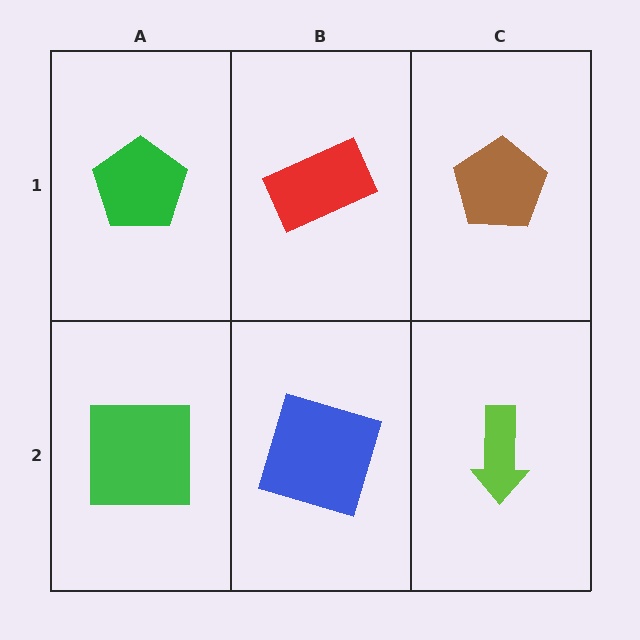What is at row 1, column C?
A brown pentagon.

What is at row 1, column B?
A red rectangle.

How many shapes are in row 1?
3 shapes.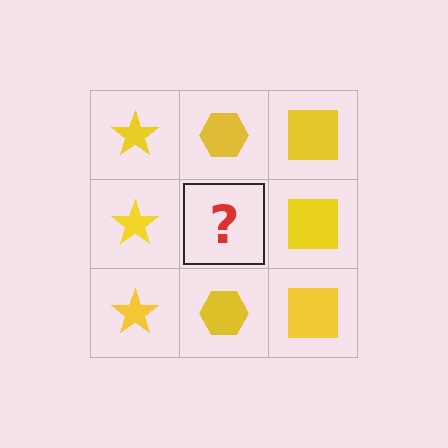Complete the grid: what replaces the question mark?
The question mark should be replaced with a yellow hexagon.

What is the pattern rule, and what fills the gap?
The rule is that each column has a consistent shape. The gap should be filled with a yellow hexagon.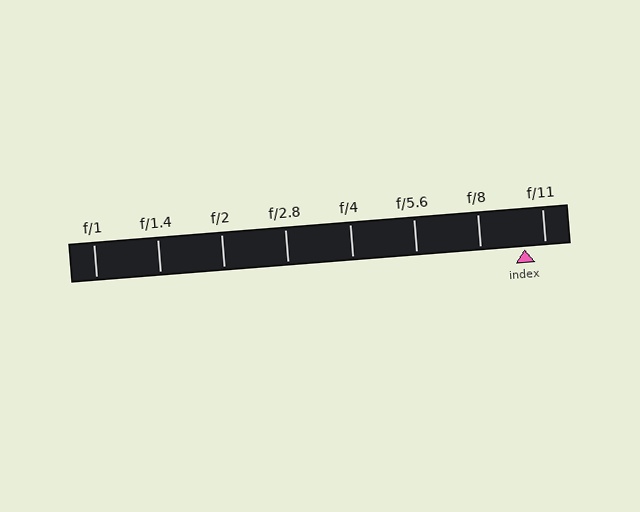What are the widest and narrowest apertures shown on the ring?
The widest aperture shown is f/1 and the narrowest is f/11.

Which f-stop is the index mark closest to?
The index mark is closest to f/11.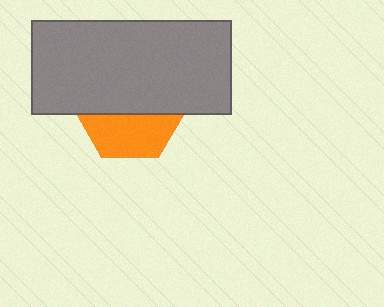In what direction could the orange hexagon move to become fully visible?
The orange hexagon could move down. That would shift it out from behind the gray rectangle entirely.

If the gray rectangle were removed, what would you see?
You would see the complete orange hexagon.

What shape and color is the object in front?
The object in front is a gray rectangle.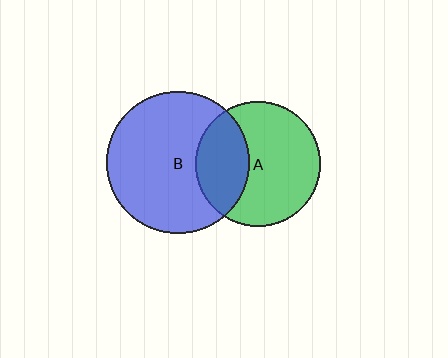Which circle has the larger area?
Circle B (blue).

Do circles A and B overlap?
Yes.